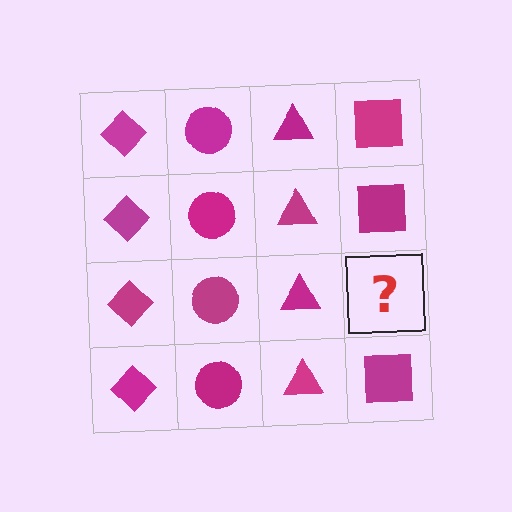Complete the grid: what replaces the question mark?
The question mark should be replaced with a magenta square.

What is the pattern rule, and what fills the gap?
The rule is that each column has a consistent shape. The gap should be filled with a magenta square.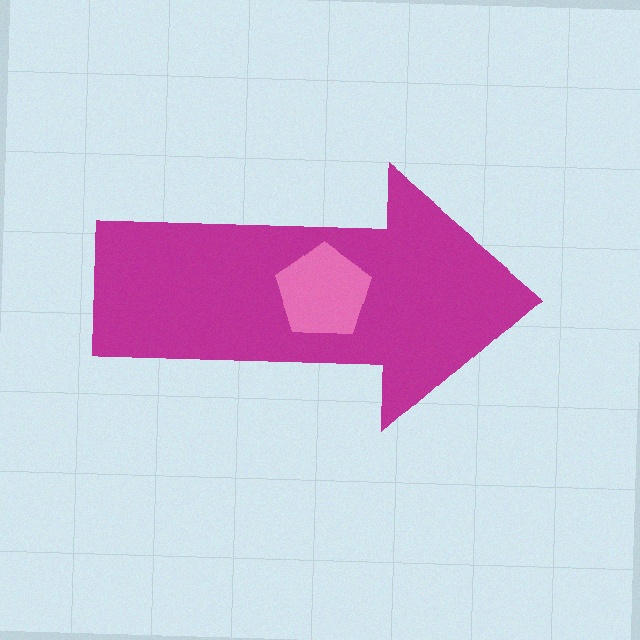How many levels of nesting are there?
2.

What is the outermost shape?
The magenta arrow.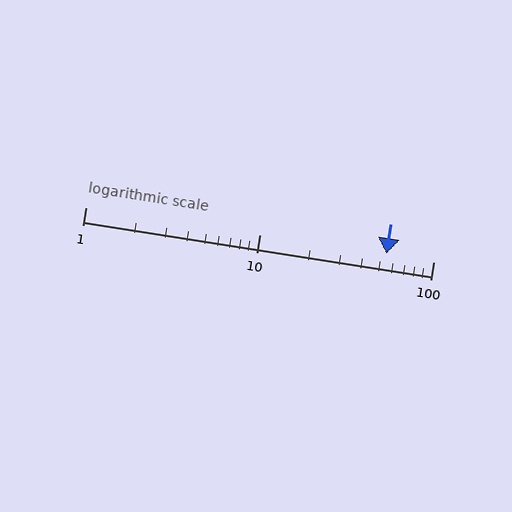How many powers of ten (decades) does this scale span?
The scale spans 2 decades, from 1 to 100.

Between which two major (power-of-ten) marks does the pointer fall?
The pointer is between 10 and 100.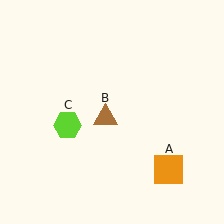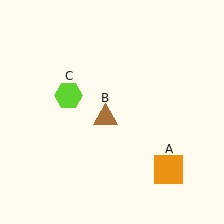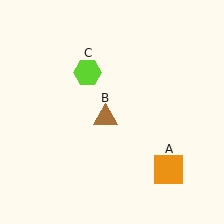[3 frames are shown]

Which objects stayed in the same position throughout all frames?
Orange square (object A) and brown triangle (object B) remained stationary.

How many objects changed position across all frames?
1 object changed position: lime hexagon (object C).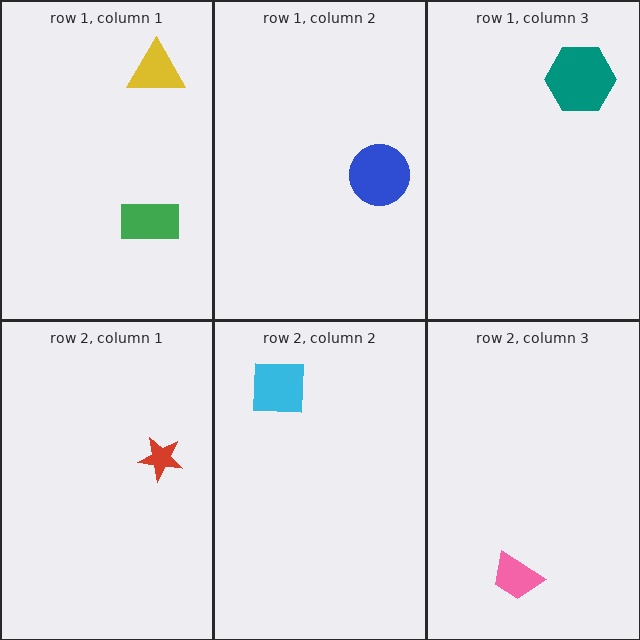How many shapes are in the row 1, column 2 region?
1.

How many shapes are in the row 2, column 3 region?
1.